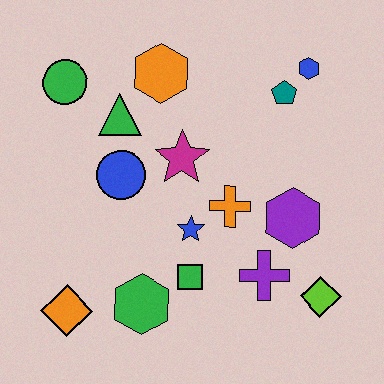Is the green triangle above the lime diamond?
Yes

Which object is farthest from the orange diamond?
The blue hexagon is farthest from the orange diamond.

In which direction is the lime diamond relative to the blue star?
The lime diamond is to the right of the blue star.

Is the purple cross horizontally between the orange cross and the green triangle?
No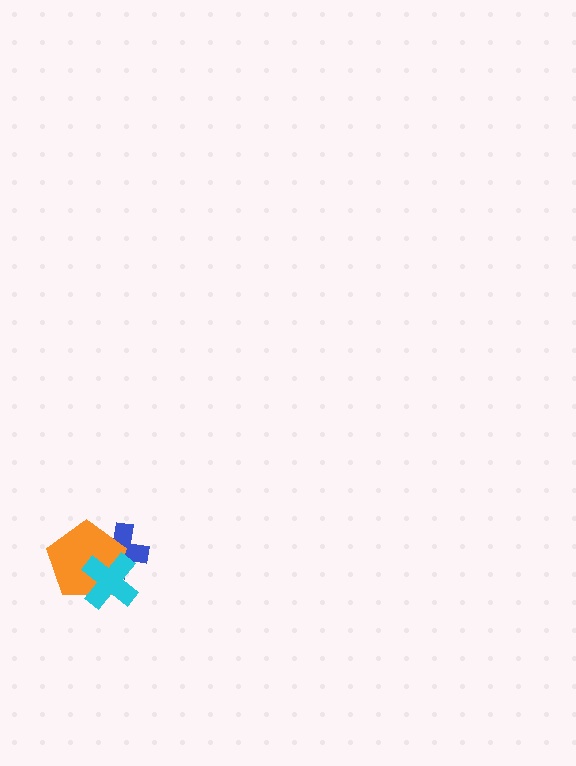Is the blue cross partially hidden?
Yes, it is partially covered by another shape.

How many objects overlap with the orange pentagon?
2 objects overlap with the orange pentagon.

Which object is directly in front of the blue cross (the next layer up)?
The orange pentagon is directly in front of the blue cross.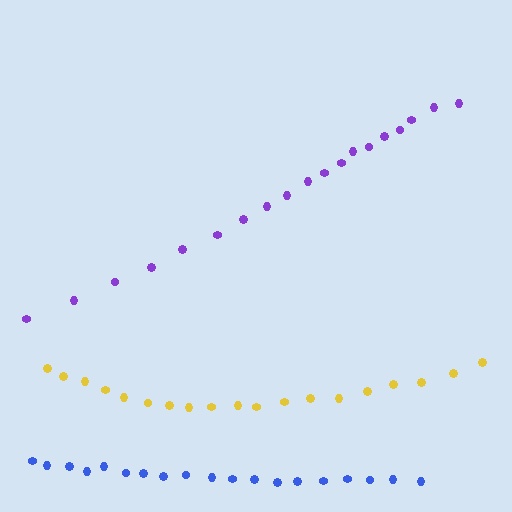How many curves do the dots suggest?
There are 3 distinct paths.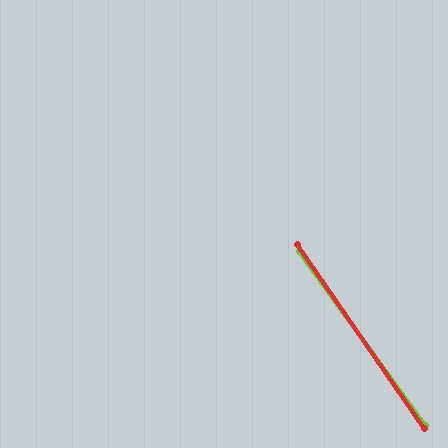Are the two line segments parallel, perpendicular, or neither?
Parallel — their directions differ by only 1.3°.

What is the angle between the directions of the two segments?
Approximately 1 degree.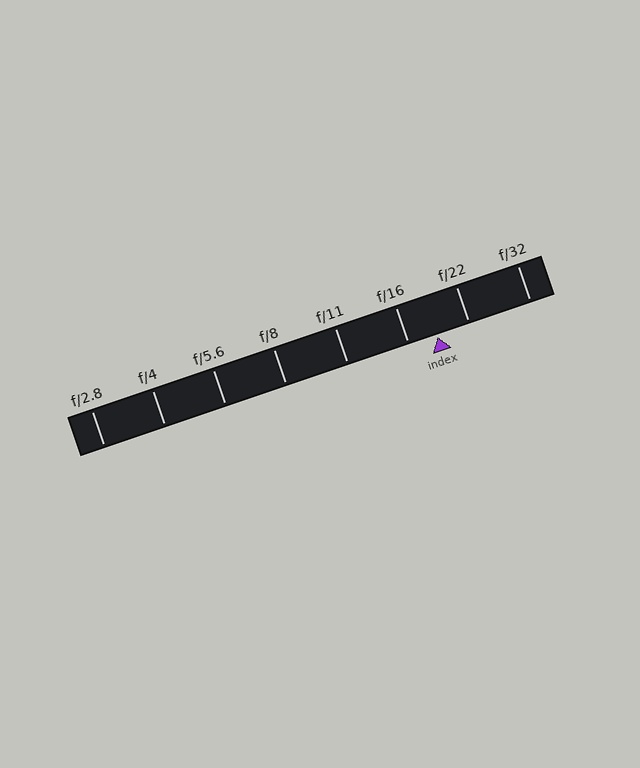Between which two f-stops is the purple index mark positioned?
The index mark is between f/16 and f/22.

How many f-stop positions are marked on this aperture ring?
There are 8 f-stop positions marked.